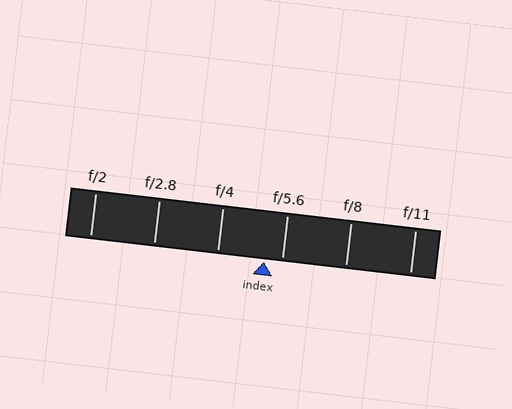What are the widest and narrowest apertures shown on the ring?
The widest aperture shown is f/2 and the narrowest is f/11.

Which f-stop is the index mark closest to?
The index mark is closest to f/5.6.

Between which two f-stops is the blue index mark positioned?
The index mark is between f/4 and f/5.6.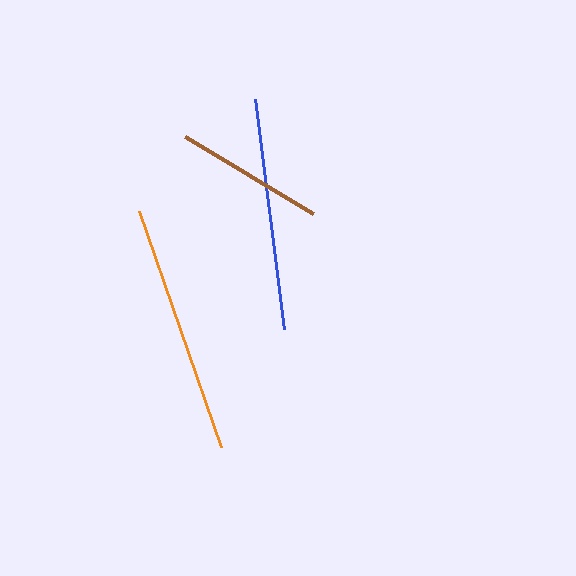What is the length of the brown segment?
The brown segment is approximately 150 pixels long.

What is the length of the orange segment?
The orange segment is approximately 250 pixels long.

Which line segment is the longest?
The orange line is the longest at approximately 250 pixels.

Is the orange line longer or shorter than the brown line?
The orange line is longer than the brown line.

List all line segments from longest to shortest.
From longest to shortest: orange, blue, brown.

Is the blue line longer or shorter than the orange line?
The orange line is longer than the blue line.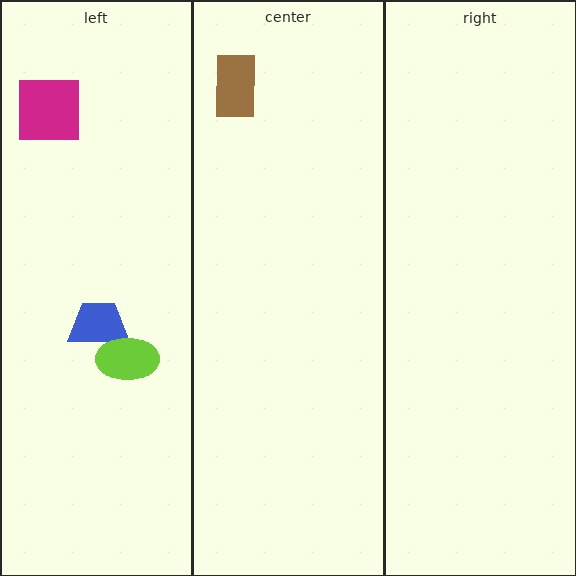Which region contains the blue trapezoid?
The left region.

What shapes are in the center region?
The brown rectangle.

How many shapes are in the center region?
1.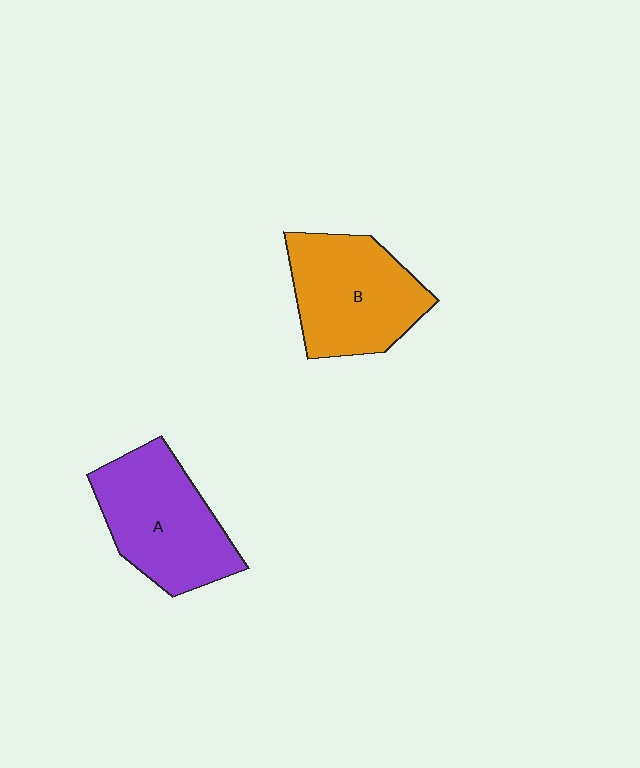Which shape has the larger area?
Shape A (purple).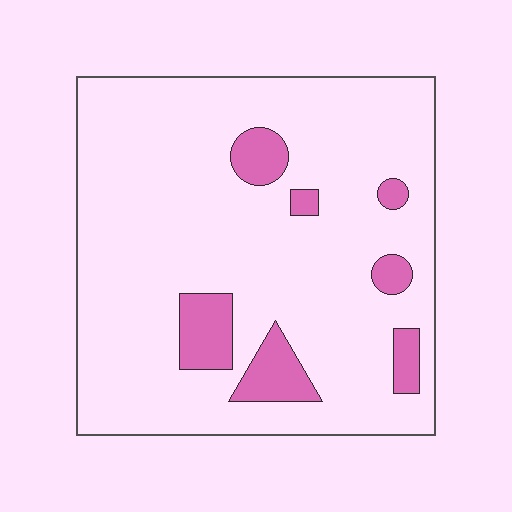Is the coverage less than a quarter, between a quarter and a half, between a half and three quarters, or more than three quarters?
Less than a quarter.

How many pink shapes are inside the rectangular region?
7.